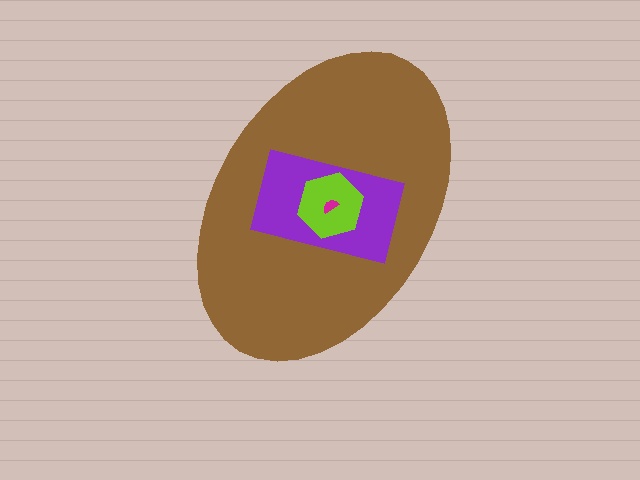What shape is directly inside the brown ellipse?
The purple rectangle.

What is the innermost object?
The magenta semicircle.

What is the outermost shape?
The brown ellipse.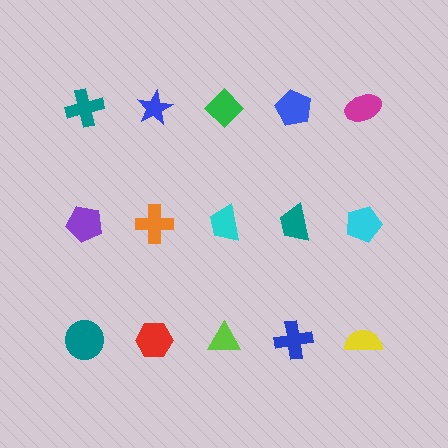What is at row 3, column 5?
A yellow semicircle.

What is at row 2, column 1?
A purple pentagon.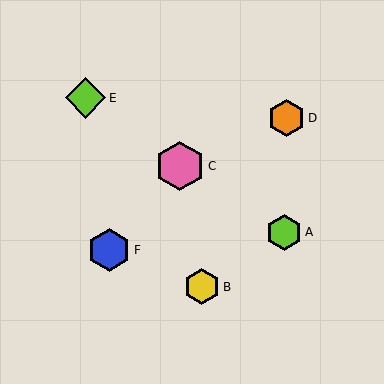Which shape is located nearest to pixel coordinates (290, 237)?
The lime hexagon (labeled A) at (284, 232) is nearest to that location.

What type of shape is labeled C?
Shape C is a pink hexagon.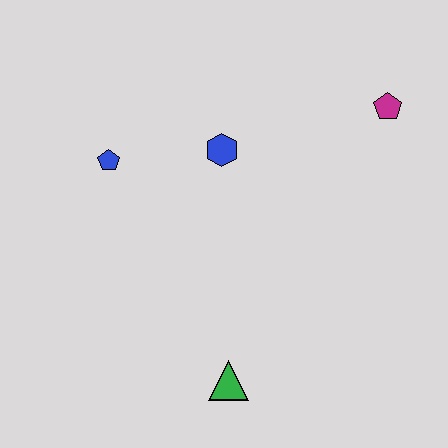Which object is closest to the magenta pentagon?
The blue hexagon is closest to the magenta pentagon.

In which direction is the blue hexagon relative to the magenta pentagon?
The blue hexagon is to the left of the magenta pentagon.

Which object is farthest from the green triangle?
The magenta pentagon is farthest from the green triangle.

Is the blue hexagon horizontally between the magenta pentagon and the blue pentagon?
Yes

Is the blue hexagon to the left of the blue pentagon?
No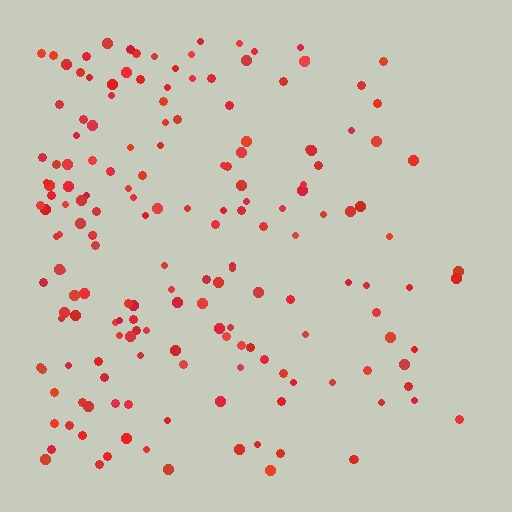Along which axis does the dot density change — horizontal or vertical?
Horizontal.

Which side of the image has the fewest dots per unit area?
The right.